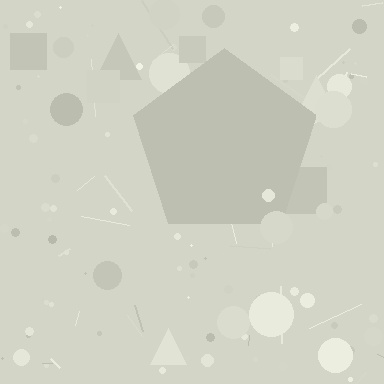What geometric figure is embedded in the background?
A pentagon is embedded in the background.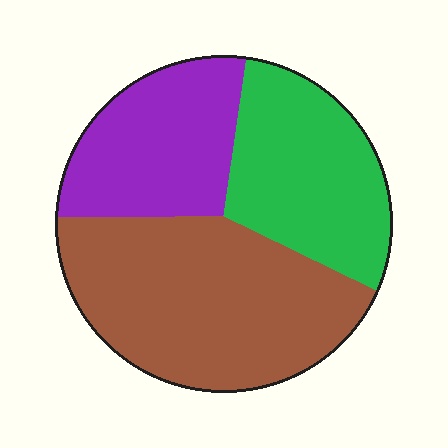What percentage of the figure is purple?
Purple covers around 25% of the figure.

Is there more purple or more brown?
Brown.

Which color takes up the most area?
Brown, at roughly 45%.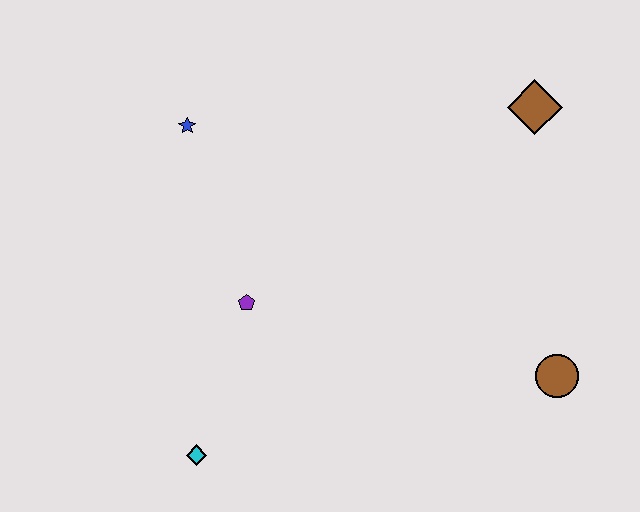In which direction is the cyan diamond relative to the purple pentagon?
The cyan diamond is below the purple pentagon.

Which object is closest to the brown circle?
The brown diamond is closest to the brown circle.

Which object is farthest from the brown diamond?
The cyan diamond is farthest from the brown diamond.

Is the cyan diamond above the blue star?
No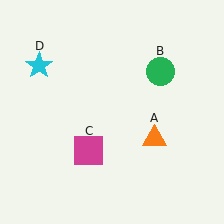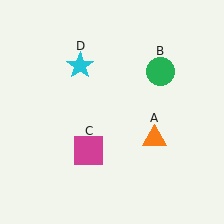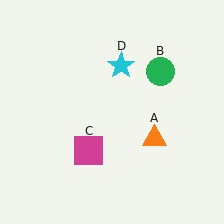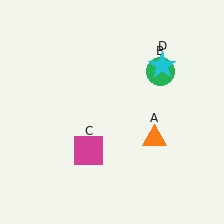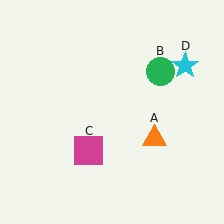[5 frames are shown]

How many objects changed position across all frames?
1 object changed position: cyan star (object D).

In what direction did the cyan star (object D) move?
The cyan star (object D) moved right.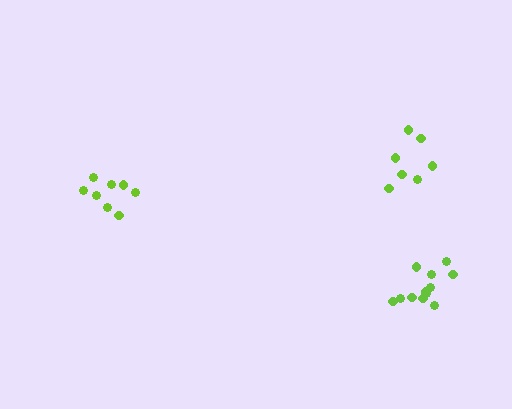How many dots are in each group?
Group 1: 7 dots, Group 2: 8 dots, Group 3: 12 dots (27 total).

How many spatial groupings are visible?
There are 3 spatial groupings.